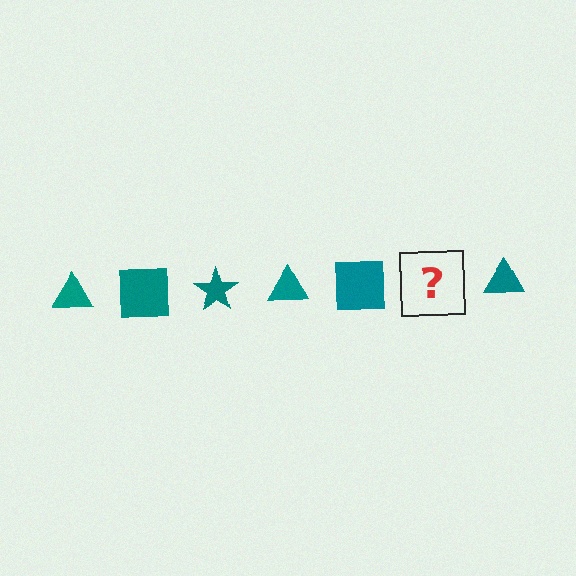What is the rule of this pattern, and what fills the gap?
The rule is that the pattern cycles through triangle, square, star shapes in teal. The gap should be filled with a teal star.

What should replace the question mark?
The question mark should be replaced with a teal star.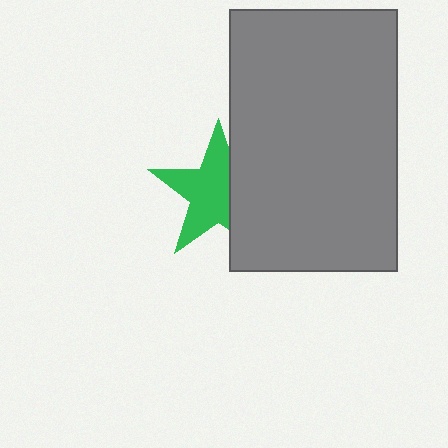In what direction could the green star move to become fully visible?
The green star could move left. That would shift it out from behind the gray rectangle entirely.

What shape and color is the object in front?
The object in front is a gray rectangle.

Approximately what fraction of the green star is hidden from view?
Roughly 34% of the green star is hidden behind the gray rectangle.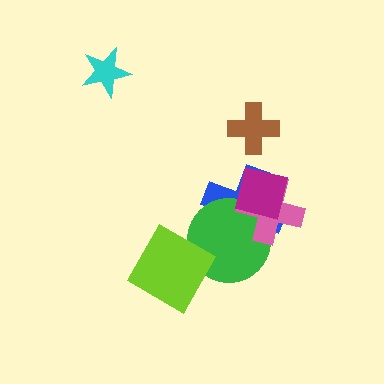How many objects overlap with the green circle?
4 objects overlap with the green circle.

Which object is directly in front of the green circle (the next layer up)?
The pink cross is directly in front of the green circle.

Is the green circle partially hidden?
Yes, it is partially covered by another shape.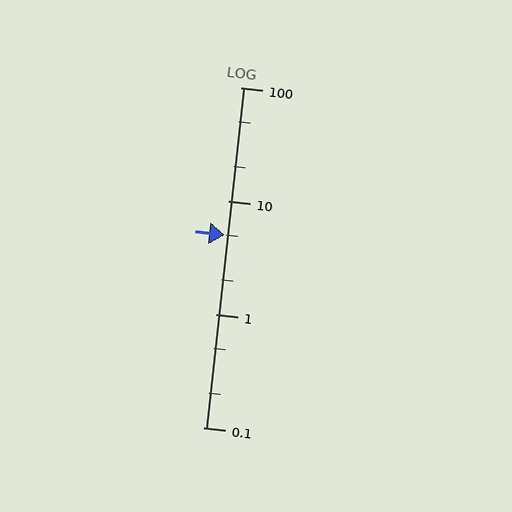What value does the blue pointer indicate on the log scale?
The pointer indicates approximately 5.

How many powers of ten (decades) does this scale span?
The scale spans 3 decades, from 0.1 to 100.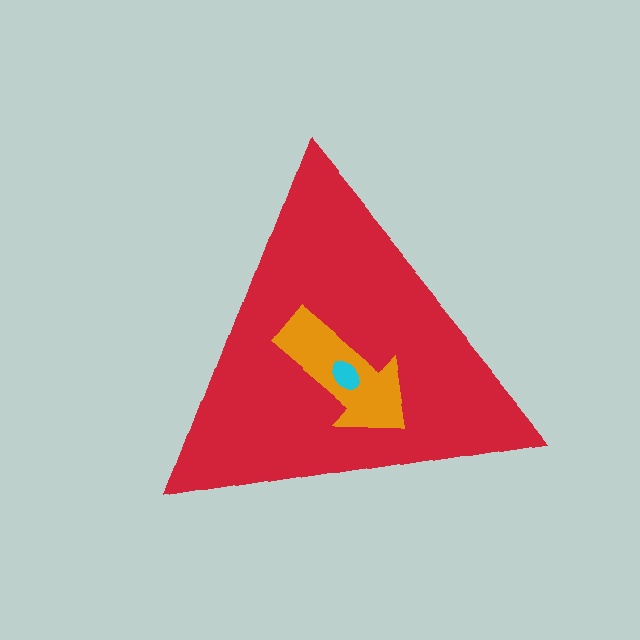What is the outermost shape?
The red triangle.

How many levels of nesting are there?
3.